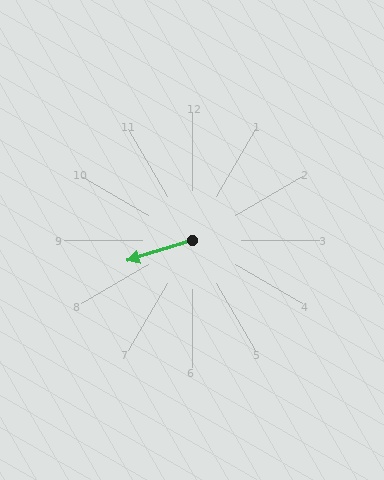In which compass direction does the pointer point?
West.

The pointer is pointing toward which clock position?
Roughly 8 o'clock.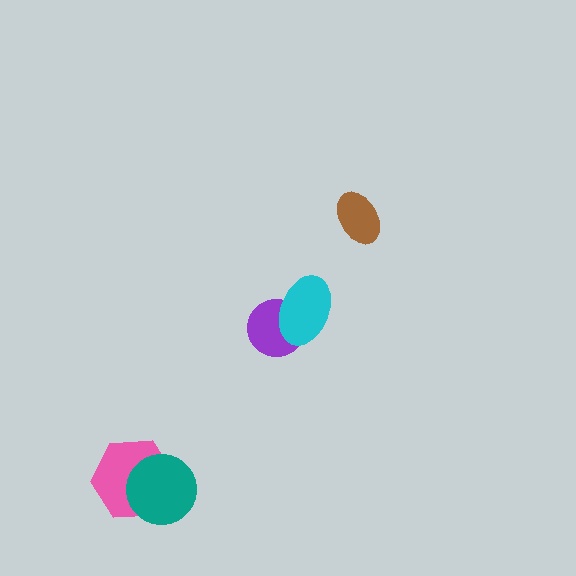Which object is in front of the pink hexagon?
The teal circle is in front of the pink hexagon.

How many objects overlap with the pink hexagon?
1 object overlaps with the pink hexagon.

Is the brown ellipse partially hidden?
No, no other shape covers it.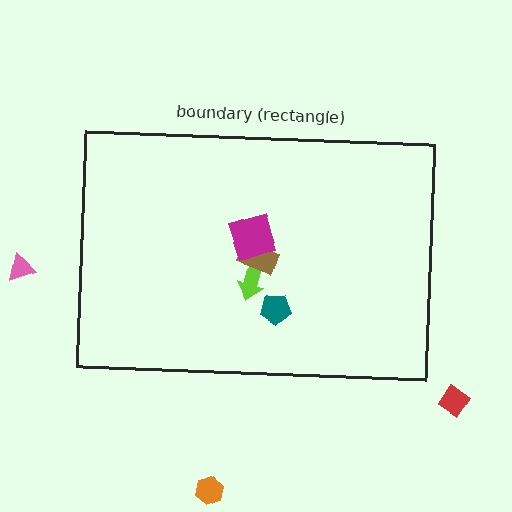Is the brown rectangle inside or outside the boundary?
Inside.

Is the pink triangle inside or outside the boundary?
Outside.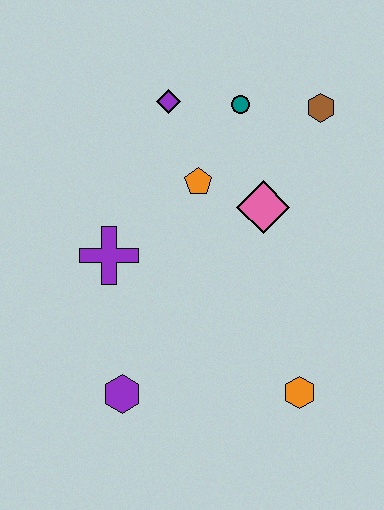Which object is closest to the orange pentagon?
The pink diamond is closest to the orange pentagon.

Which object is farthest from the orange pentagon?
The orange hexagon is farthest from the orange pentagon.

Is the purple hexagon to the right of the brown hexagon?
No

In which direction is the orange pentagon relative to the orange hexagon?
The orange pentagon is above the orange hexagon.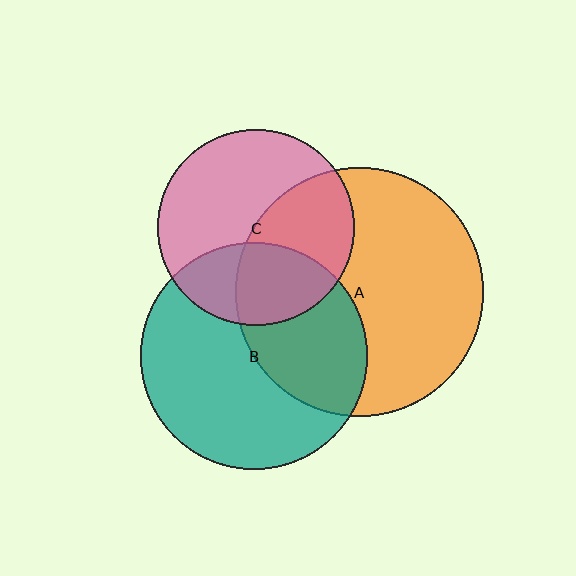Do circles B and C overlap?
Yes.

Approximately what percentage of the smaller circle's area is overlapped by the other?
Approximately 30%.